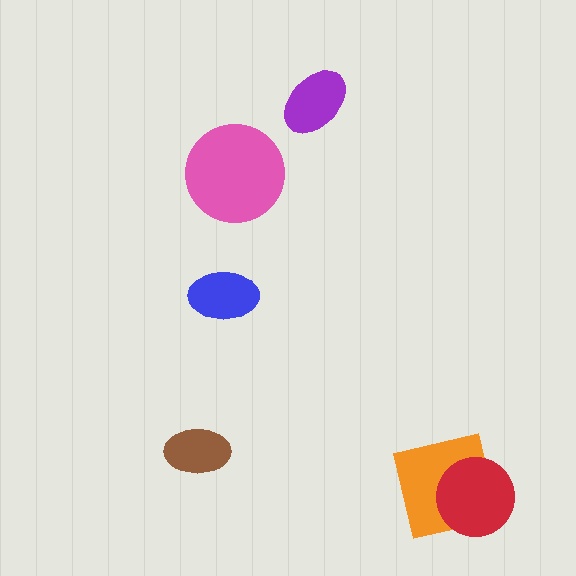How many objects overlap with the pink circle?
0 objects overlap with the pink circle.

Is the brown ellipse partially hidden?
No, no other shape covers it.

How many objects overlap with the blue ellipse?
0 objects overlap with the blue ellipse.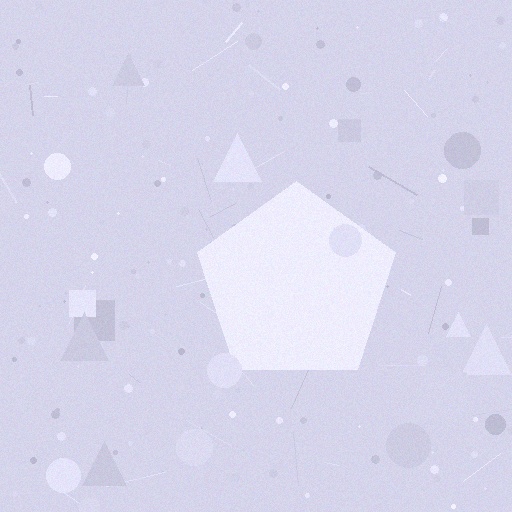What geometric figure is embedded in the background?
A pentagon is embedded in the background.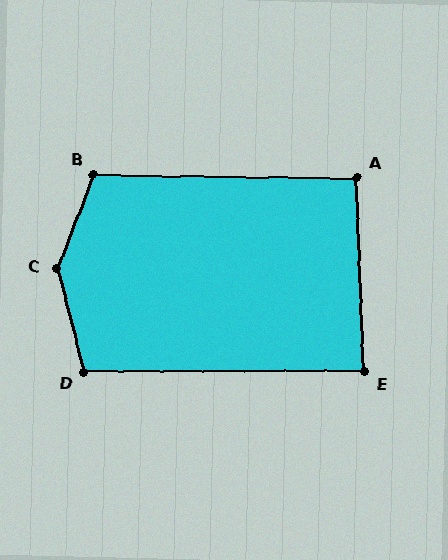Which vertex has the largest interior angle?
C, at approximately 144 degrees.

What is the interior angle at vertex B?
Approximately 111 degrees (obtuse).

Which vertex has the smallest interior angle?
E, at approximately 88 degrees.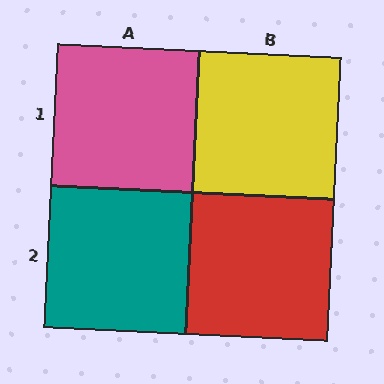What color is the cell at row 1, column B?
Yellow.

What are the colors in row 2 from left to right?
Teal, red.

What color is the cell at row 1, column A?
Pink.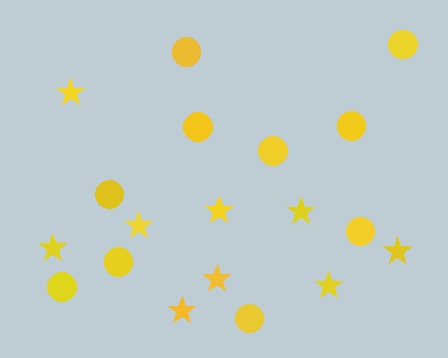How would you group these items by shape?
There are 2 groups: one group of circles (10) and one group of stars (9).